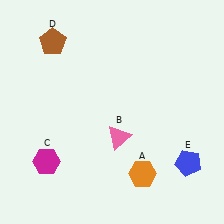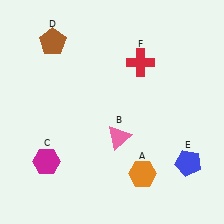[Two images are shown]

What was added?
A red cross (F) was added in Image 2.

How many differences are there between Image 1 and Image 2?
There is 1 difference between the two images.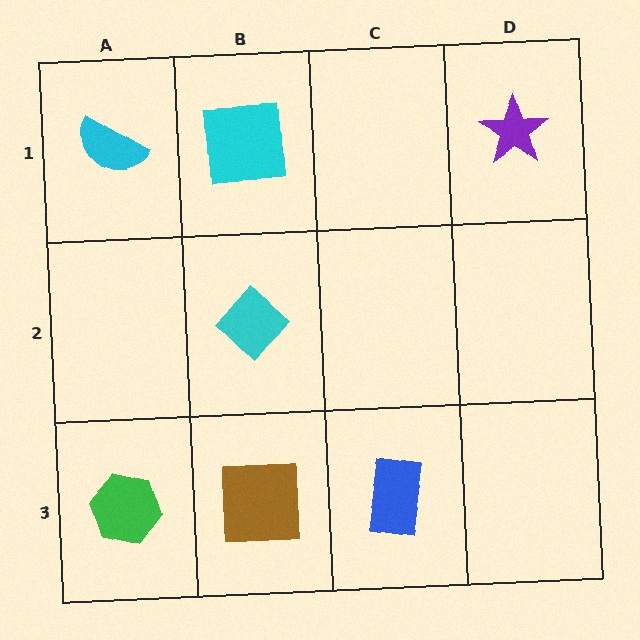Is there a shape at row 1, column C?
No, that cell is empty.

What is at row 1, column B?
A cyan square.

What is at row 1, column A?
A cyan semicircle.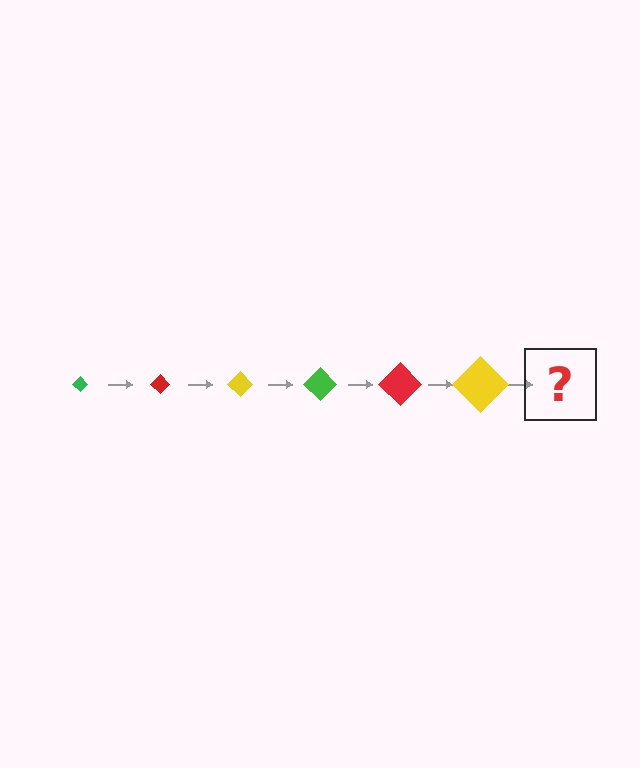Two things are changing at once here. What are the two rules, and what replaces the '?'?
The two rules are that the diamond grows larger each step and the color cycles through green, red, and yellow. The '?' should be a green diamond, larger than the previous one.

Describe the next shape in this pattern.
It should be a green diamond, larger than the previous one.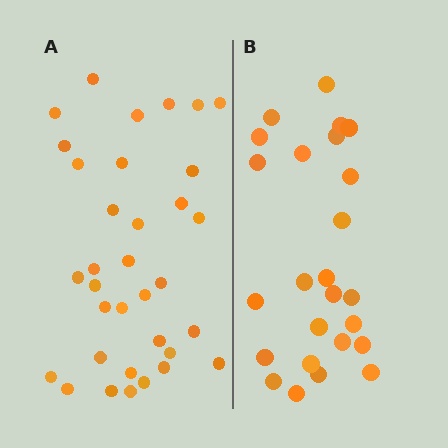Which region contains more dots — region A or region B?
Region A (the left region) has more dots.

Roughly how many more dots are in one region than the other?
Region A has roughly 8 or so more dots than region B.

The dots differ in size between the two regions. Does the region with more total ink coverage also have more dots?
No. Region B has more total ink coverage because its dots are larger, but region A actually contains more individual dots. Total area can be misleading — the number of items is what matters here.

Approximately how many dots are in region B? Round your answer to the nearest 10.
About 20 dots. (The exact count is 25, which rounds to 20.)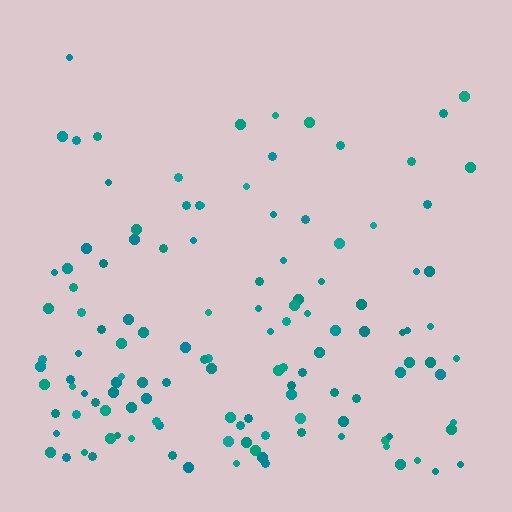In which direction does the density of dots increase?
From top to bottom, with the bottom side densest.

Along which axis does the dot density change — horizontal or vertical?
Vertical.